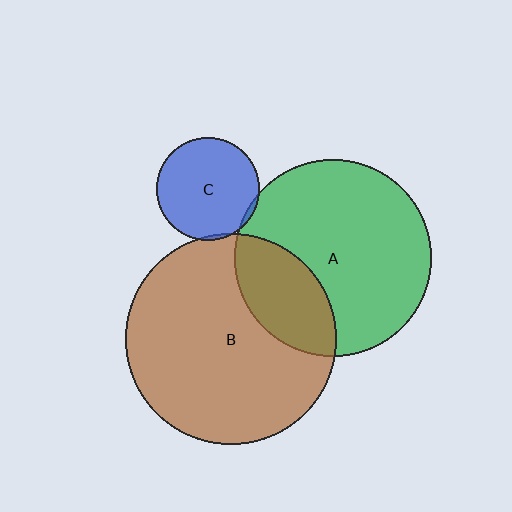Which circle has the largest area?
Circle B (brown).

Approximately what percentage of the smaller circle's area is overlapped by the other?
Approximately 5%.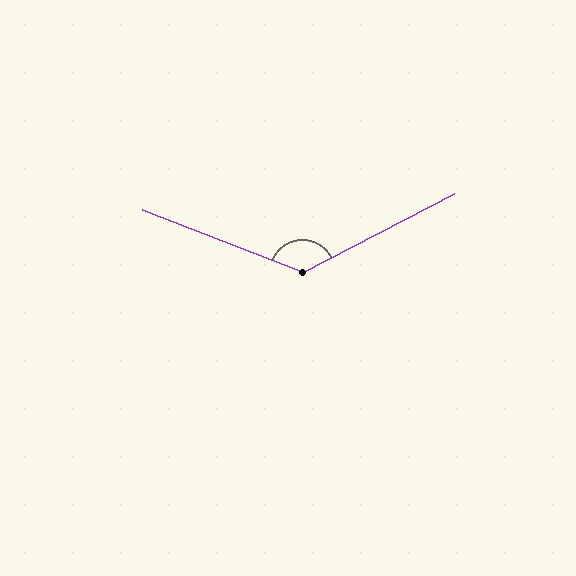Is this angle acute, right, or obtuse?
It is obtuse.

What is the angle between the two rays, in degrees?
Approximately 131 degrees.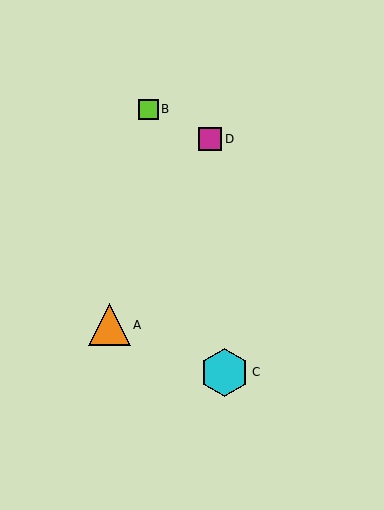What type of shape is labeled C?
Shape C is a cyan hexagon.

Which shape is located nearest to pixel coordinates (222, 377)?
The cyan hexagon (labeled C) at (225, 372) is nearest to that location.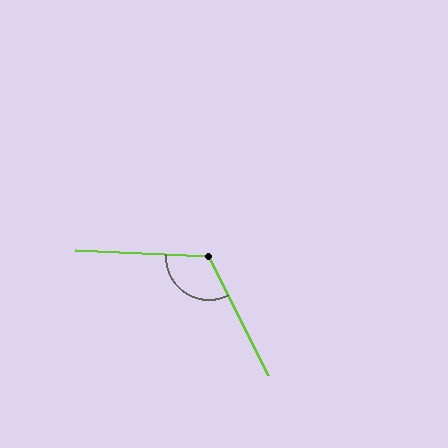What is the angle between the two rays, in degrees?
Approximately 119 degrees.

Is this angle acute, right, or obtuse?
It is obtuse.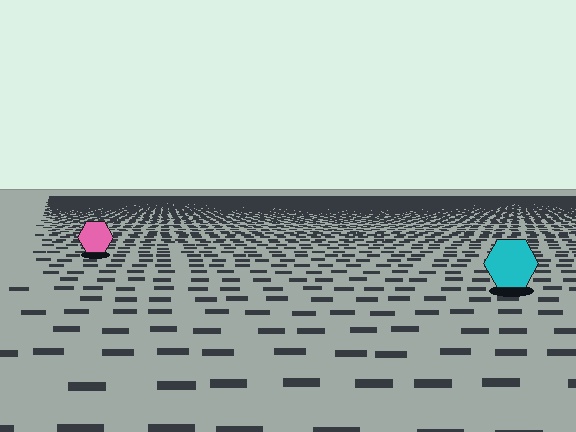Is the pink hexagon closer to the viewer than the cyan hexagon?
No. The cyan hexagon is closer — you can tell from the texture gradient: the ground texture is coarser near it.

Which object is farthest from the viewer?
The pink hexagon is farthest from the viewer. It appears smaller and the ground texture around it is denser.